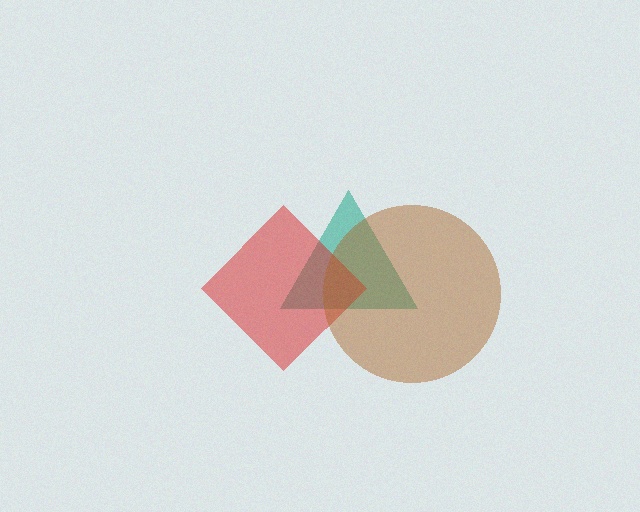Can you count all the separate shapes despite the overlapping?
Yes, there are 3 separate shapes.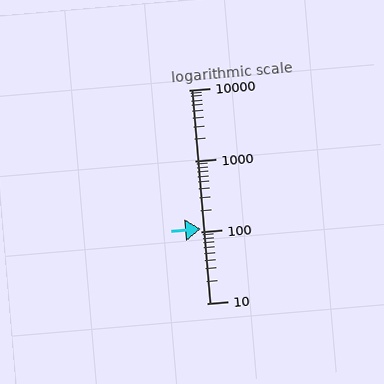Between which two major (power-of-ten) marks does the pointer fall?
The pointer is between 100 and 1000.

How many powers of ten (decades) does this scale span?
The scale spans 3 decades, from 10 to 10000.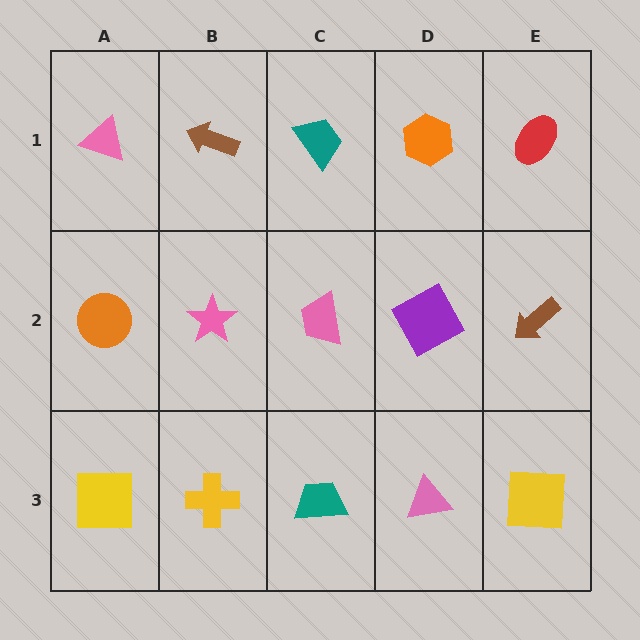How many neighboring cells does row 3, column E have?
2.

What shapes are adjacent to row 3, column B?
A pink star (row 2, column B), a yellow square (row 3, column A), a teal trapezoid (row 3, column C).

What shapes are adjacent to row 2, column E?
A red ellipse (row 1, column E), a yellow square (row 3, column E), a purple square (row 2, column D).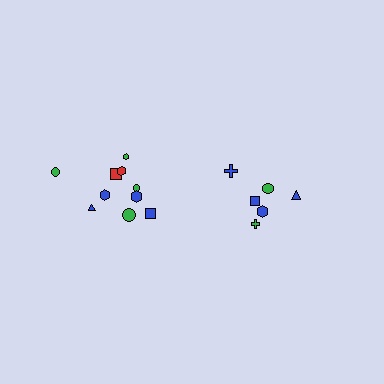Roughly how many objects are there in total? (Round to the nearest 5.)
Roughly 15 objects in total.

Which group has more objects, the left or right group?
The left group.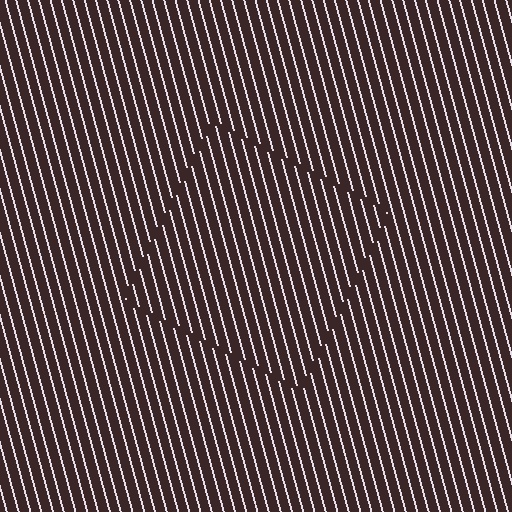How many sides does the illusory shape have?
4 sides — the line-ends trace a square.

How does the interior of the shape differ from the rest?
The interior of the shape contains the same grating, shifted by half a period — the contour is defined by the phase discontinuity where line-ends from the inner and outer gratings abut.